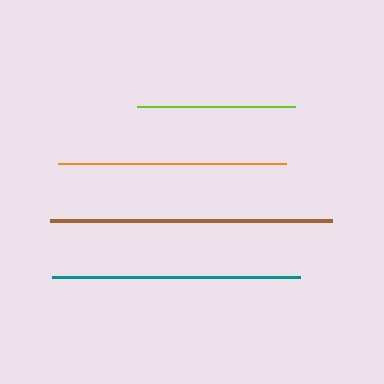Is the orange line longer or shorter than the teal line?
The teal line is longer than the orange line.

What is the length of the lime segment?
The lime segment is approximately 159 pixels long.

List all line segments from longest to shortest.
From longest to shortest: brown, teal, orange, lime.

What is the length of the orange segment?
The orange segment is approximately 228 pixels long.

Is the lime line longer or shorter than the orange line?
The orange line is longer than the lime line.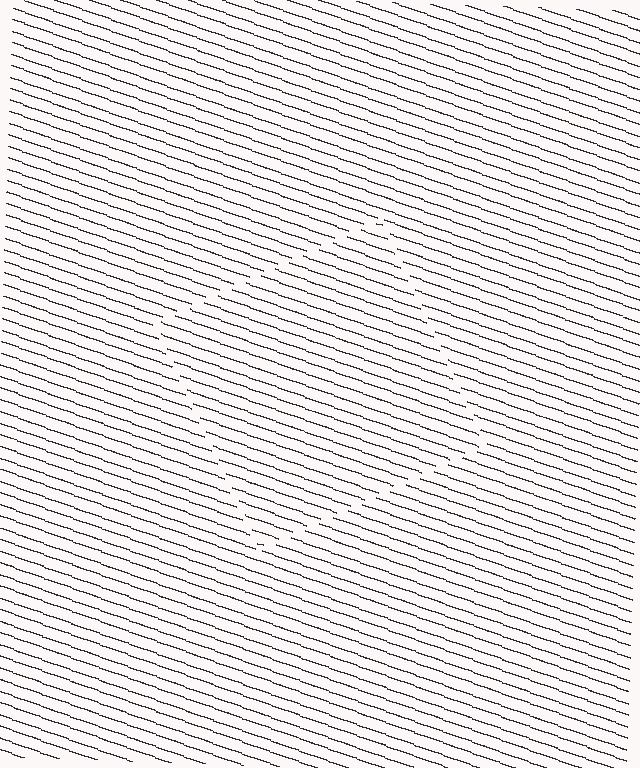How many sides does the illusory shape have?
4 sides — the line-ends trace a square.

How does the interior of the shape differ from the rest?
The interior of the shape contains the same grating, shifted by half a period — the contour is defined by the phase discontinuity where line-ends from the inner and outer gratings abut.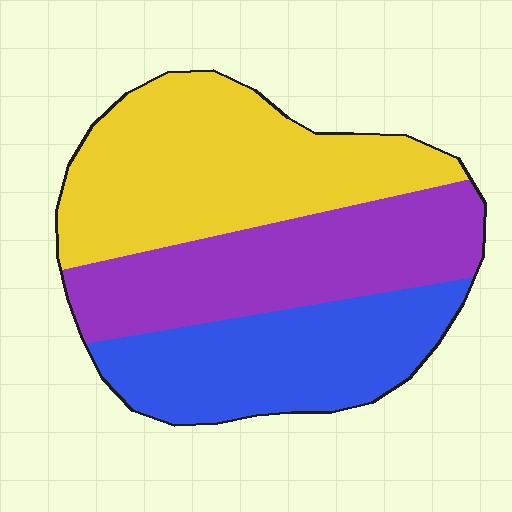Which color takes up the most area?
Yellow, at roughly 40%.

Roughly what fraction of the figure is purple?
Purple covers 32% of the figure.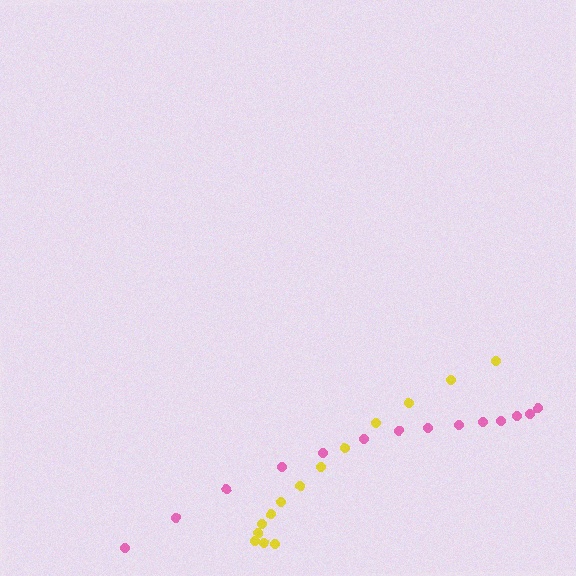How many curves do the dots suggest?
There are 2 distinct paths.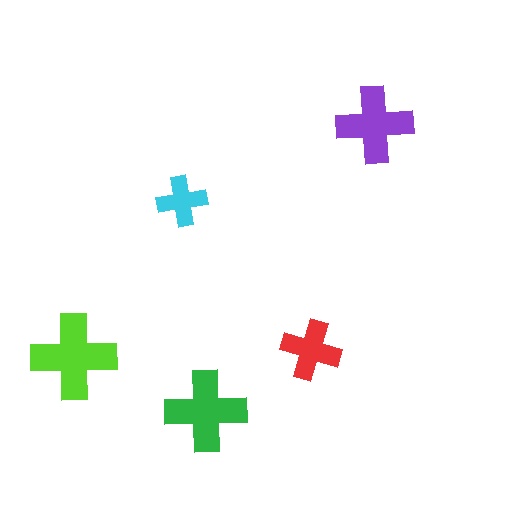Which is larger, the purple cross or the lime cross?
The lime one.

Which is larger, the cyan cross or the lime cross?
The lime one.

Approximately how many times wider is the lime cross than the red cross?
About 1.5 times wider.